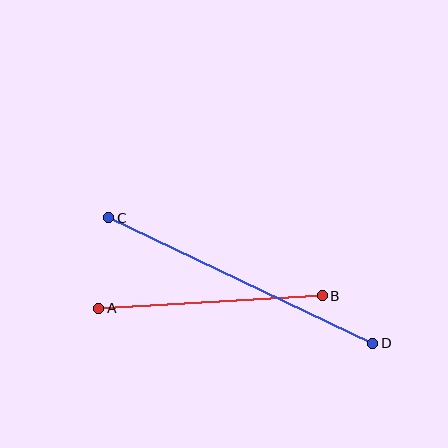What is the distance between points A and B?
The distance is approximately 224 pixels.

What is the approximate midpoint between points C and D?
The midpoint is at approximately (241, 280) pixels.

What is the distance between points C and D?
The distance is approximately 292 pixels.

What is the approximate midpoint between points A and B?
The midpoint is at approximately (211, 302) pixels.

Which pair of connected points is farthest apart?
Points C and D are farthest apart.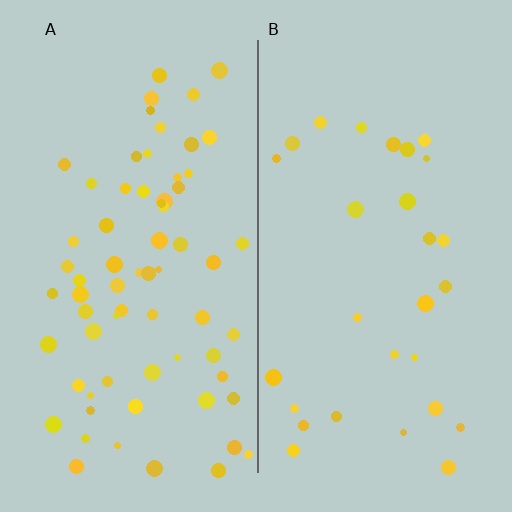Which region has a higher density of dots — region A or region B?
A (the left).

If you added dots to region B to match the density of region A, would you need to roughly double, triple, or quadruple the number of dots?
Approximately double.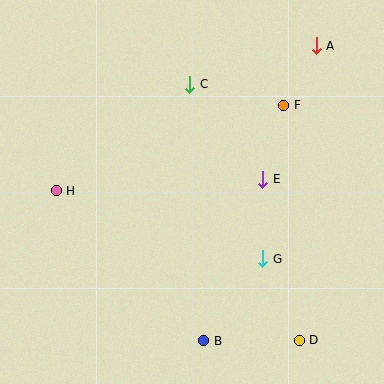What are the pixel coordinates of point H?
Point H is at (56, 191).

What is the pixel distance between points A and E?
The distance between A and E is 144 pixels.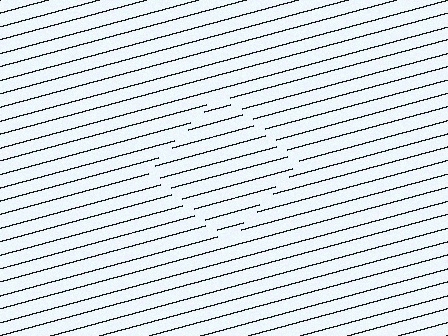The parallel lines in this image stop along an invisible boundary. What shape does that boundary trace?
An illusory square. The interior of the shape contains the same grating, shifted by half a period — the contour is defined by the phase discontinuity where line-ends from the inner and outer gratings abut.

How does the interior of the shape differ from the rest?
The interior of the shape contains the same grating, shifted by half a period — the contour is defined by the phase discontinuity where line-ends from the inner and outer gratings abut.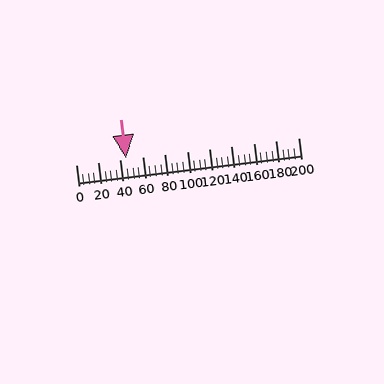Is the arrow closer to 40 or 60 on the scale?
The arrow is closer to 40.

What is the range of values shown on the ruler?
The ruler shows values from 0 to 200.